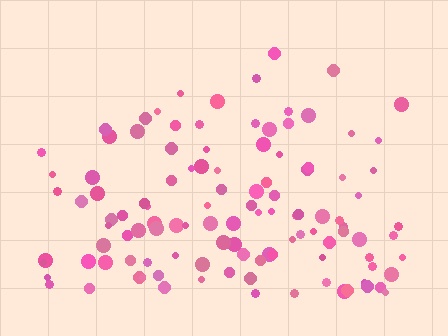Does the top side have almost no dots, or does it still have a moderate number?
Still a moderate number, just noticeably fewer than the bottom.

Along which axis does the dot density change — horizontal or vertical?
Vertical.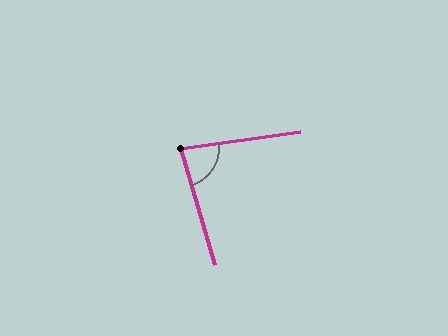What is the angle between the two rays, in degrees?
Approximately 81 degrees.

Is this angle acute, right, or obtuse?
It is acute.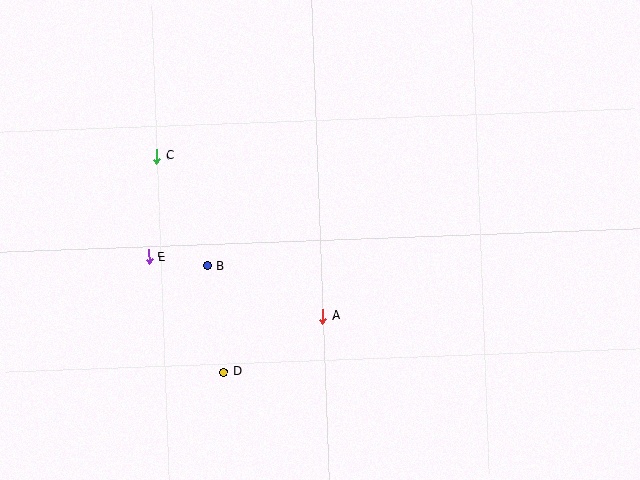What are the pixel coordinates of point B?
Point B is at (207, 266).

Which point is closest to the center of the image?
Point A at (323, 316) is closest to the center.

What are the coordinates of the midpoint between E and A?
The midpoint between E and A is at (236, 287).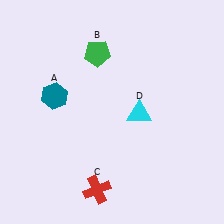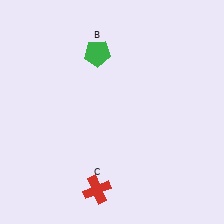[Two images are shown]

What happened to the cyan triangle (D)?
The cyan triangle (D) was removed in Image 2. It was in the bottom-right area of Image 1.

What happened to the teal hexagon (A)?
The teal hexagon (A) was removed in Image 2. It was in the top-left area of Image 1.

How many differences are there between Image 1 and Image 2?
There are 2 differences between the two images.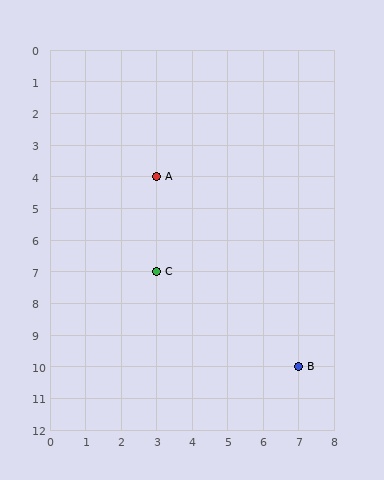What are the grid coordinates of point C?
Point C is at grid coordinates (3, 7).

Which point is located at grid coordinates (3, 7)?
Point C is at (3, 7).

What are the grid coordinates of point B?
Point B is at grid coordinates (7, 10).